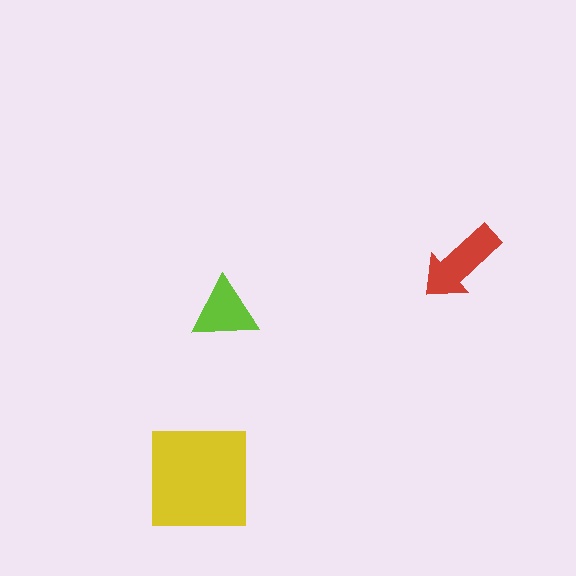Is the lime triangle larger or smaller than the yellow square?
Smaller.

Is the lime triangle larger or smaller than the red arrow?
Smaller.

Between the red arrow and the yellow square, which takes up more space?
The yellow square.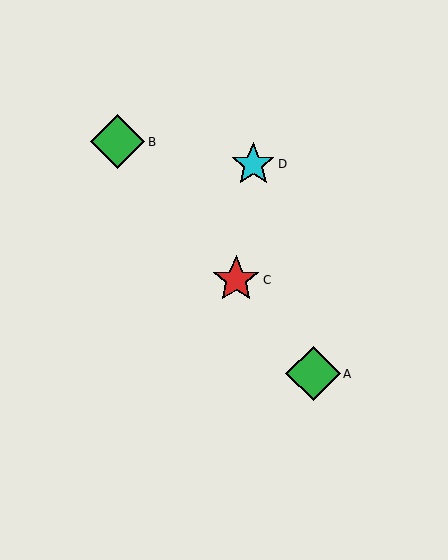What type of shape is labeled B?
Shape B is a green diamond.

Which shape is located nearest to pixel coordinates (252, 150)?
The cyan star (labeled D) at (253, 165) is nearest to that location.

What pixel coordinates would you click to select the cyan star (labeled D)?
Click at (253, 165) to select the cyan star D.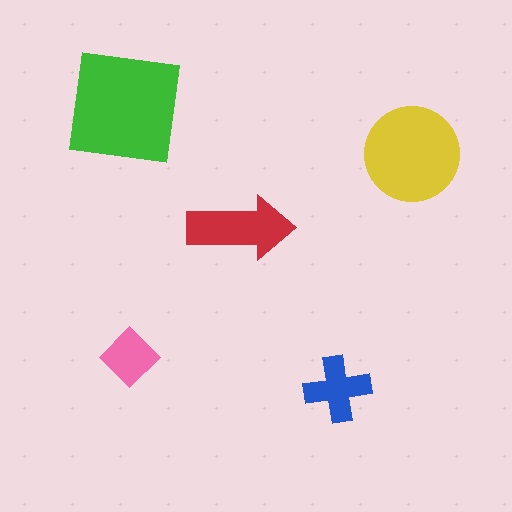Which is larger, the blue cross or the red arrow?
The red arrow.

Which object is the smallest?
The pink diamond.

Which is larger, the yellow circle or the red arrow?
The yellow circle.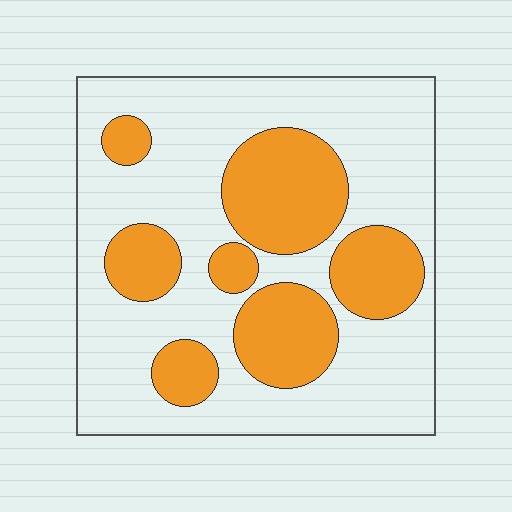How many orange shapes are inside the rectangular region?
7.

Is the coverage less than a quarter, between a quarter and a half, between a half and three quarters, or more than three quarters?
Between a quarter and a half.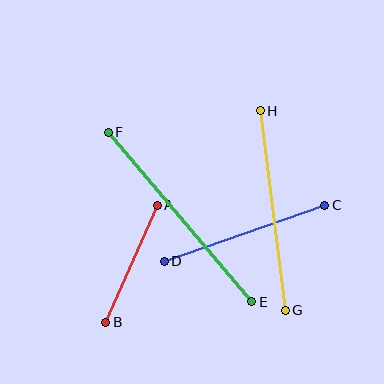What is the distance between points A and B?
The distance is approximately 128 pixels.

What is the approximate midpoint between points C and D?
The midpoint is at approximately (244, 233) pixels.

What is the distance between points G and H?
The distance is approximately 201 pixels.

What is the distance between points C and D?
The distance is approximately 170 pixels.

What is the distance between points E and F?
The distance is approximately 222 pixels.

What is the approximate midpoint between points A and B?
The midpoint is at approximately (132, 264) pixels.